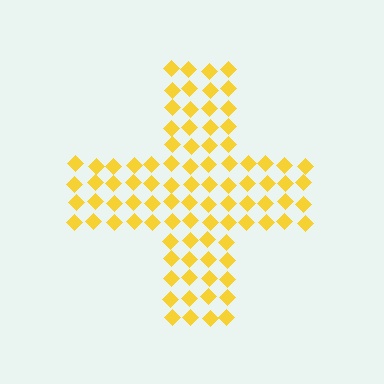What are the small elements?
The small elements are diamonds.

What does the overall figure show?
The overall figure shows a cross.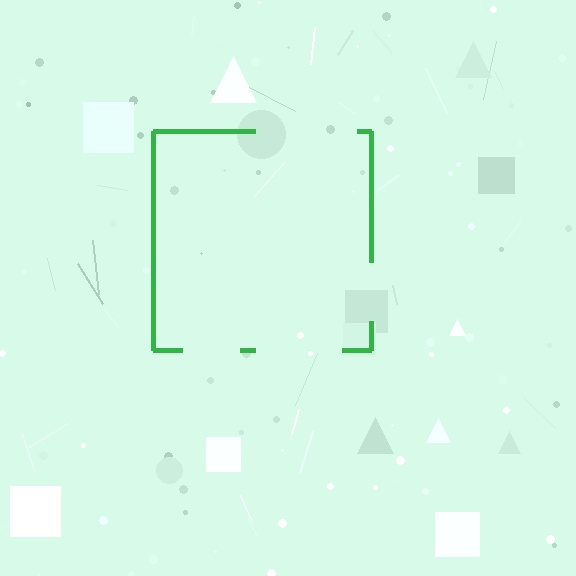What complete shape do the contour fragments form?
The contour fragments form a square.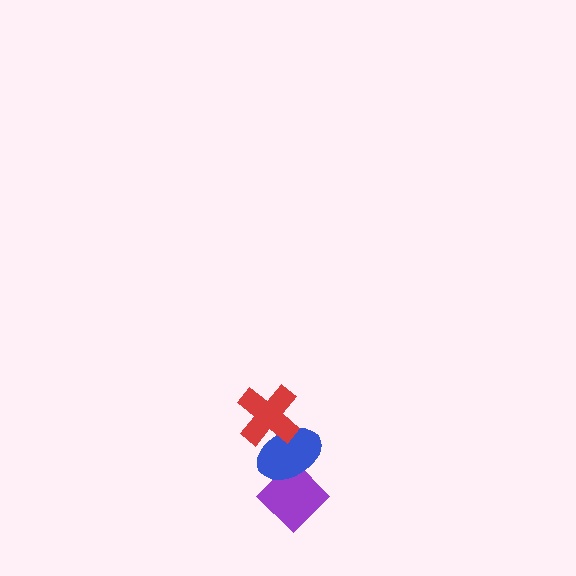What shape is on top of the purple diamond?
The blue ellipse is on top of the purple diamond.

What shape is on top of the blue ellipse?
The red cross is on top of the blue ellipse.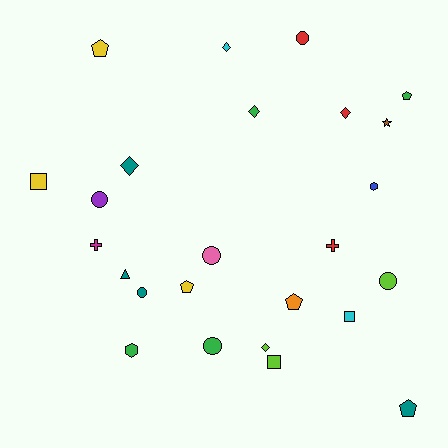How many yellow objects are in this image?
There are 3 yellow objects.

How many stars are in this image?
There is 1 star.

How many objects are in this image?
There are 25 objects.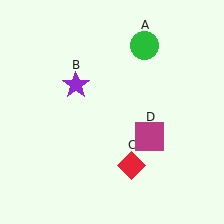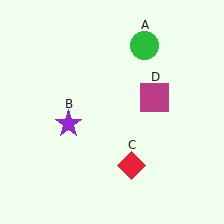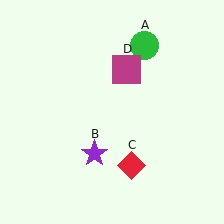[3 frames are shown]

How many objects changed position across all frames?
2 objects changed position: purple star (object B), magenta square (object D).